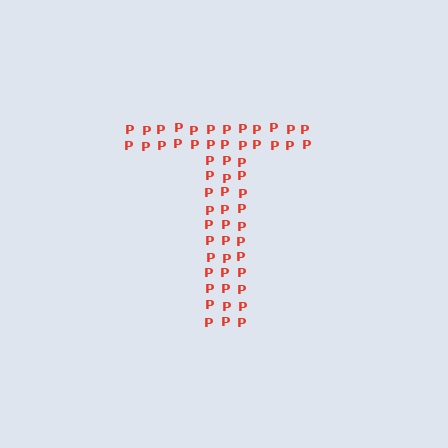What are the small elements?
The small elements are letter P's.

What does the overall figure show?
The overall figure shows the letter T.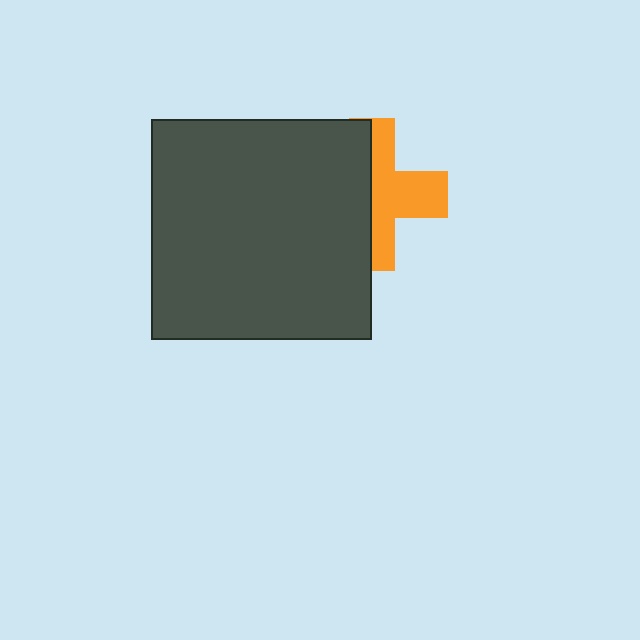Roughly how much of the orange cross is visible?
About half of it is visible (roughly 51%).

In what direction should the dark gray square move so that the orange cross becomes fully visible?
The dark gray square should move left. That is the shortest direction to clear the overlap and leave the orange cross fully visible.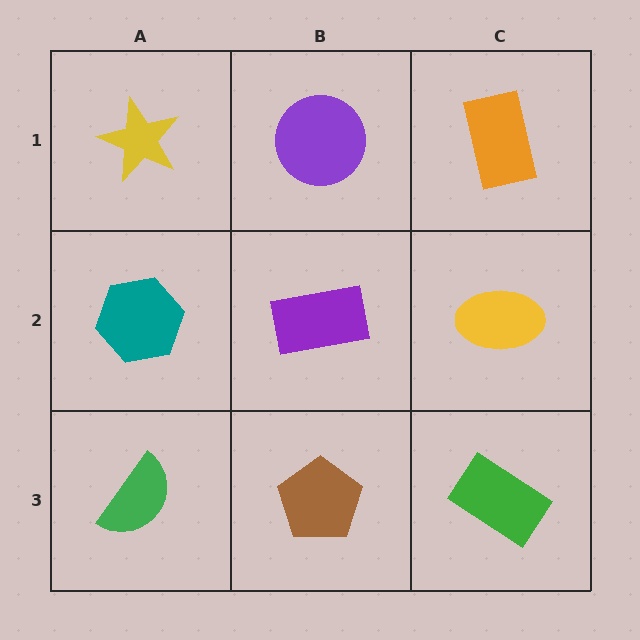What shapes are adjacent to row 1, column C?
A yellow ellipse (row 2, column C), a purple circle (row 1, column B).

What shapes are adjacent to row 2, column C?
An orange rectangle (row 1, column C), a green rectangle (row 3, column C), a purple rectangle (row 2, column B).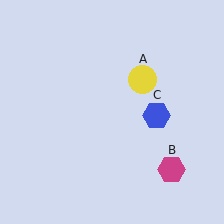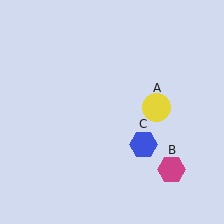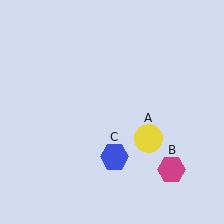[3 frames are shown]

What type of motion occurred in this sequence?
The yellow circle (object A), blue hexagon (object C) rotated clockwise around the center of the scene.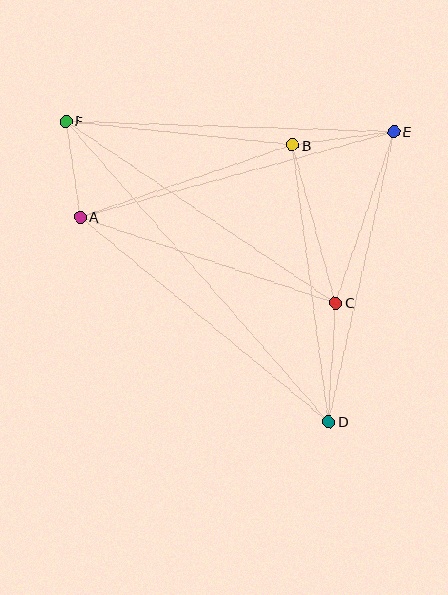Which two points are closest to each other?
Points A and F are closest to each other.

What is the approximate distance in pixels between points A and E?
The distance between A and E is approximately 325 pixels.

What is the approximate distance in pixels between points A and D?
The distance between A and D is approximately 322 pixels.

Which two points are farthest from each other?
Points D and F are farthest from each other.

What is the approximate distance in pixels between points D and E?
The distance between D and E is approximately 297 pixels.